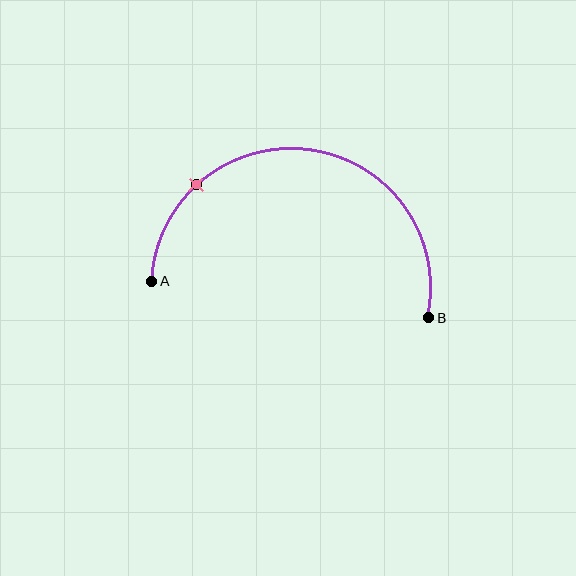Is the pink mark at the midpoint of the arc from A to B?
No. The pink mark lies on the arc but is closer to endpoint A. The arc midpoint would be at the point on the curve equidistant along the arc from both A and B.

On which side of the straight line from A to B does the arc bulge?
The arc bulges above the straight line connecting A and B.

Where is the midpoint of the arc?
The arc midpoint is the point on the curve farthest from the straight line joining A and B. It sits above that line.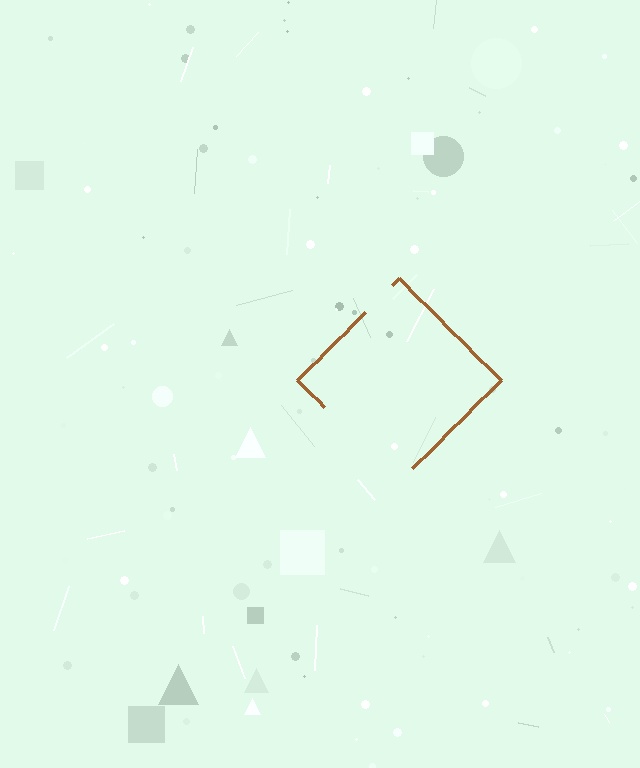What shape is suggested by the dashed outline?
The dashed outline suggests a diamond.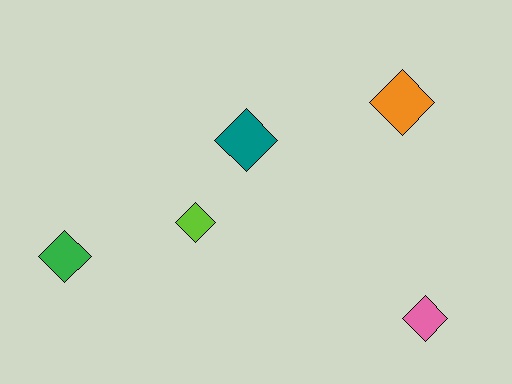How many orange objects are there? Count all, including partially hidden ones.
There is 1 orange object.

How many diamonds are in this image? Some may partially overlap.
There are 5 diamonds.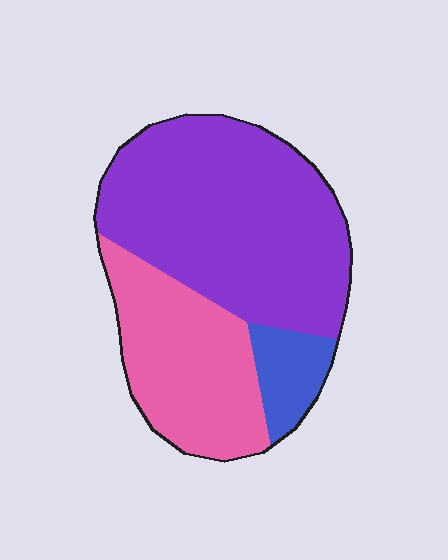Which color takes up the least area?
Blue, at roughly 10%.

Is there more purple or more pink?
Purple.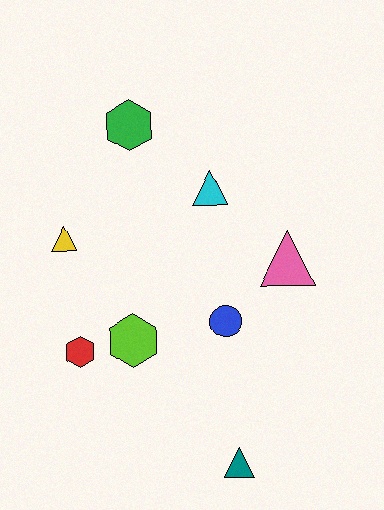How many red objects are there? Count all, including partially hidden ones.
There is 1 red object.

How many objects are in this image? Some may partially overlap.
There are 8 objects.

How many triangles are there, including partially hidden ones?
There are 4 triangles.